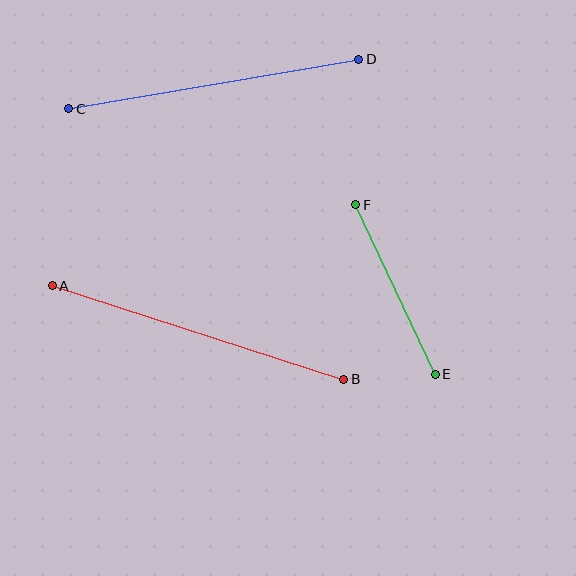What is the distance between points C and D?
The distance is approximately 294 pixels.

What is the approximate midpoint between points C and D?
The midpoint is at approximately (214, 84) pixels.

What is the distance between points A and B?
The distance is approximately 306 pixels.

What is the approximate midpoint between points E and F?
The midpoint is at approximately (396, 289) pixels.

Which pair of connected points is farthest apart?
Points A and B are farthest apart.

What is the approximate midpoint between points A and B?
The midpoint is at approximately (198, 332) pixels.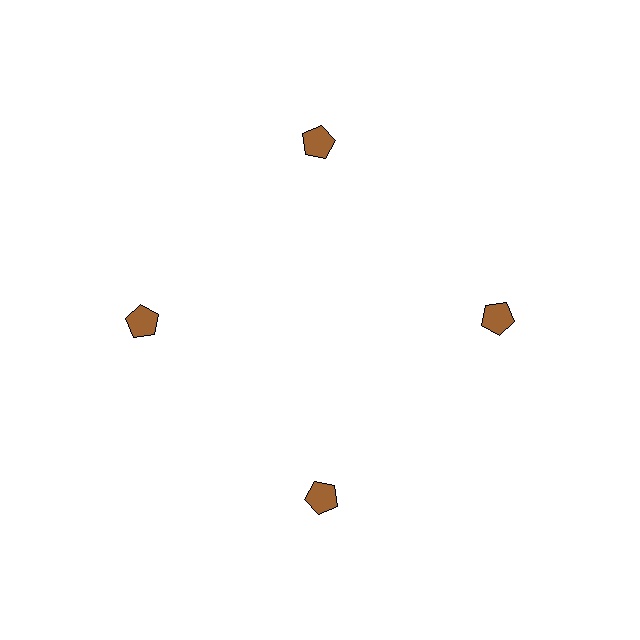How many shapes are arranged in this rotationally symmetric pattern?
There are 4 shapes, arranged in 4 groups of 1.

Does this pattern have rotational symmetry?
Yes, this pattern has 4-fold rotational symmetry. It looks the same after rotating 90 degrees around the center.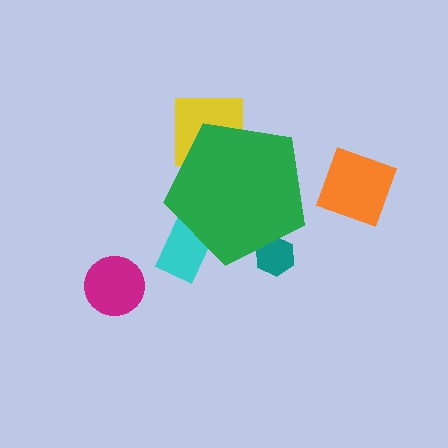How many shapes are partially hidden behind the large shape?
3 shapes are partially hidden.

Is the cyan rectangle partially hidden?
Yes, the cyan rectangle is partially hidden behind the green pentagon.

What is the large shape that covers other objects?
A green pentagon.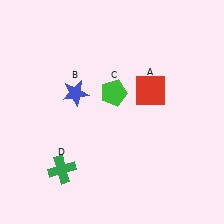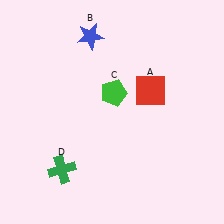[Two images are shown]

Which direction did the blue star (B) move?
The blue star (B) moved up.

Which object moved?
The blue star (B) moved up.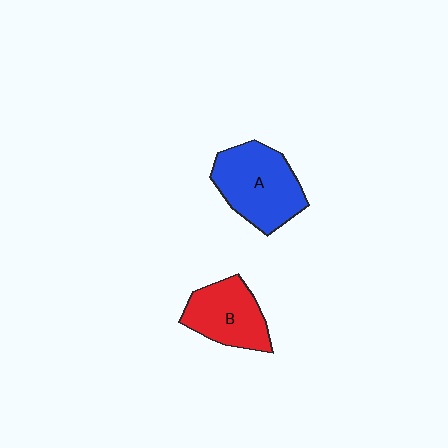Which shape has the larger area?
Shape A (blue).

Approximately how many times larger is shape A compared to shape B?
Approximately 1.3 times.